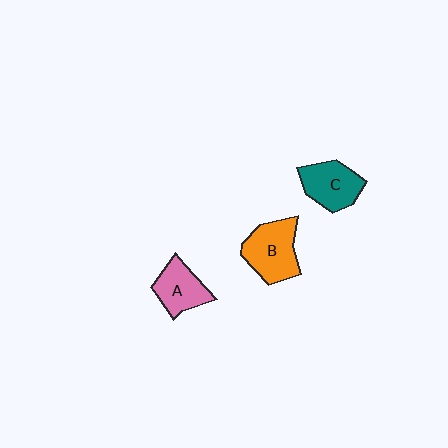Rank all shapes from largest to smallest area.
From largest to smallest: B (orange), C (teal), A (pink).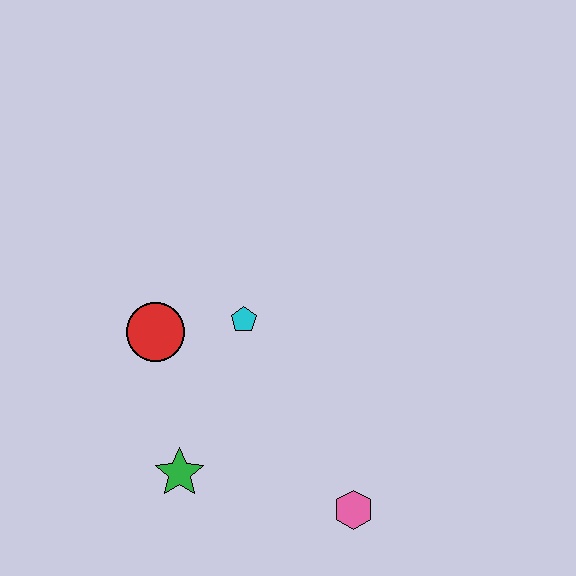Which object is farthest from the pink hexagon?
The red circle is farthest from the pink hexagon.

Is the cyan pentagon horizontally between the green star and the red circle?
No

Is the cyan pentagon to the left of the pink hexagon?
Yes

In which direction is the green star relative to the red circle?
The green star is below the red circle.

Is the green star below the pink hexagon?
No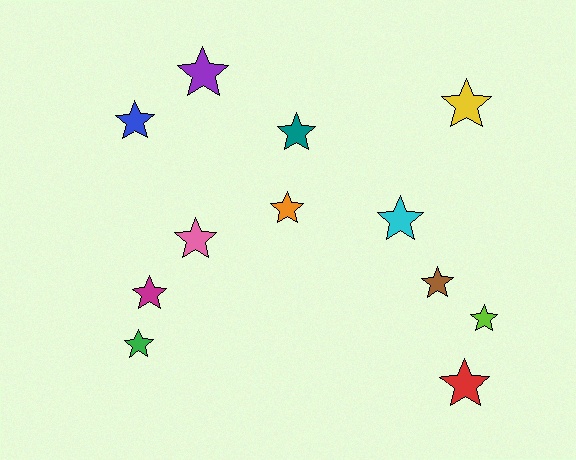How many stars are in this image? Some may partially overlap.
There are 12 stars.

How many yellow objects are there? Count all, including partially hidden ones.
There is 1 yellow object.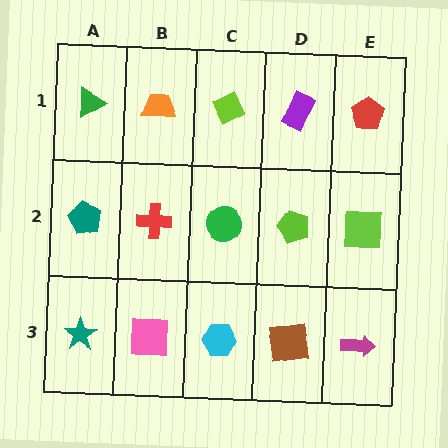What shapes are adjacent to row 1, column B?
A red cross (row 2, column B), a green triangle (row 1, column A), a lime diamond (row 1, column C).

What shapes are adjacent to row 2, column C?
A lime diamond (row 1, column C), a cyan hexagon (row 3, column C), a red cross (row 2, column B), a lime pentagon (row 2, column D).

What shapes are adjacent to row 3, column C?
A green circle (row 2, column C), a pink square (row 3, column B), a brown square (row 3, column D).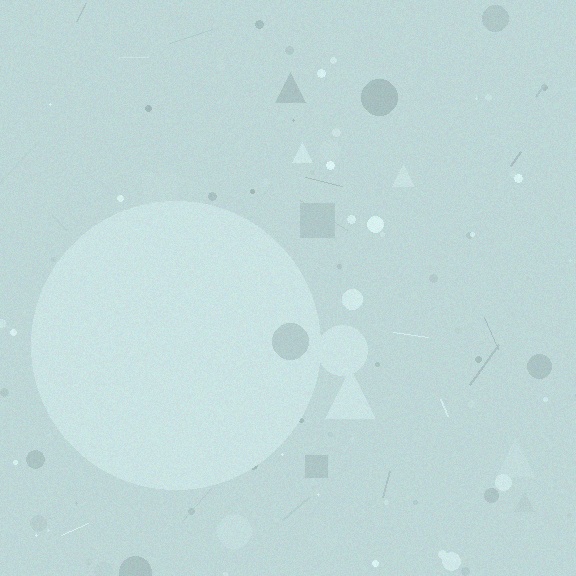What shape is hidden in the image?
A circle is hidden in the image.